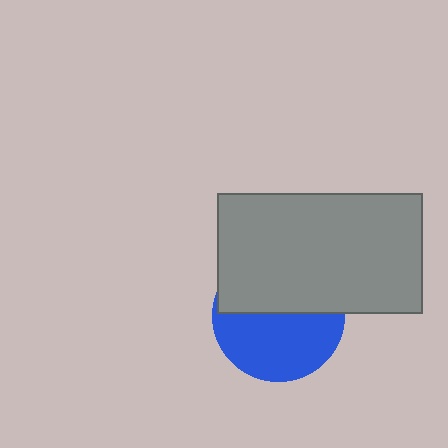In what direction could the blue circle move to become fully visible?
The blue circle could move down. That would shift it out from behind the gray rectangle entirely.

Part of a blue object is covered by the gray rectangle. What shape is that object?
It is a circle.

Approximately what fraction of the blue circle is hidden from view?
Roughly 47% of the blue circle is hidden behind the gray rectangle.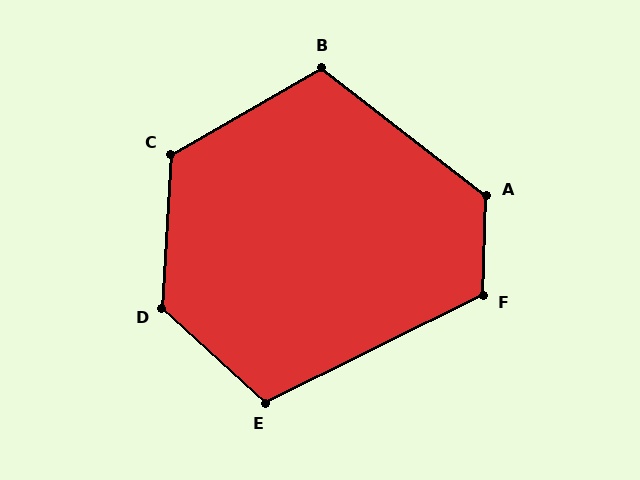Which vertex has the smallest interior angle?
E, at approximately 111 degrees.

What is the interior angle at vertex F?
Approximately 118 degrees (obtuse).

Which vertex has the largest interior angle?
D, at approximately 129 degrees.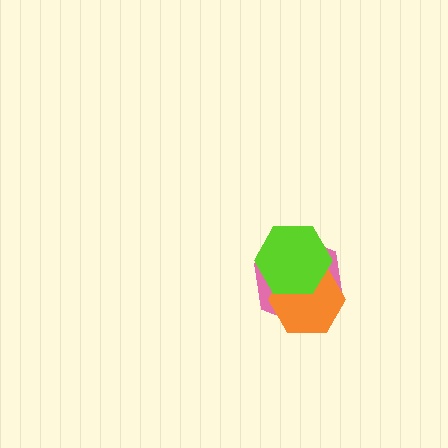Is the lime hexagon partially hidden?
No, no other shape covers it.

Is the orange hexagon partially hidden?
Yes, it is partially covered by another shape.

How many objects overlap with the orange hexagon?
2 objects overlap with the orange hexagon.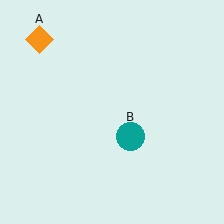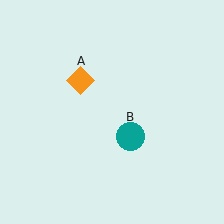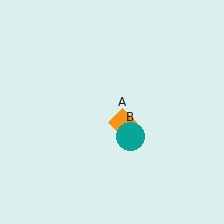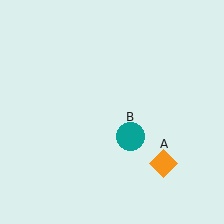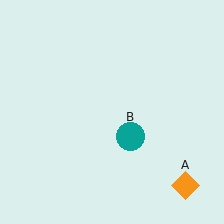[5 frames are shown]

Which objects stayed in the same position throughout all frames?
Teal circle (object B) remained stationary.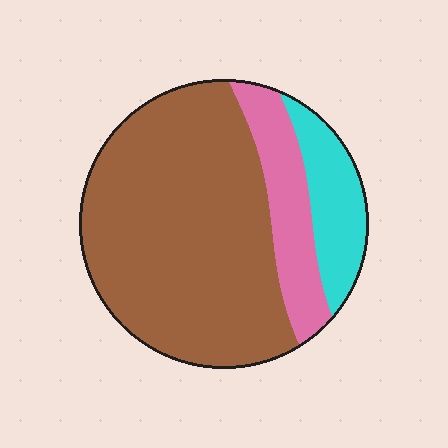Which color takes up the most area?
Brown, at roughly 70%.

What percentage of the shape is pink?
Pink takes up about one sixth (1/6) of the shape.